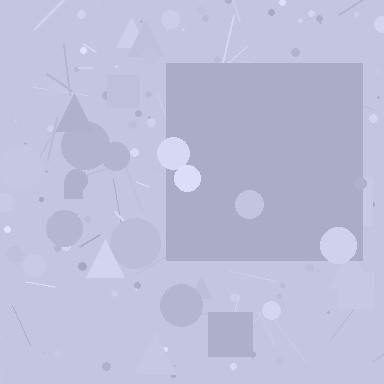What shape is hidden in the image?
A square is hidden in the image.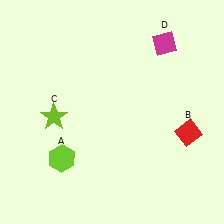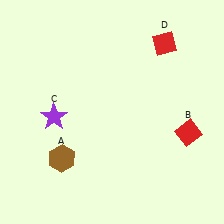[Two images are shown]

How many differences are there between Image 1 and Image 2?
There are 3 differences between the two images.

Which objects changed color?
A changed from lime to brown. C changed from lime to purple. D changed from magenta to red.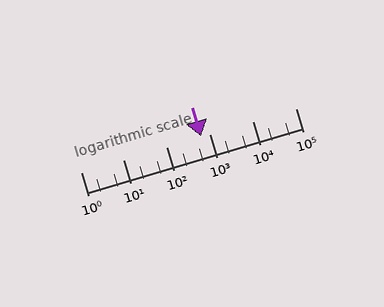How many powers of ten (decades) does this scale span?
The scale spans 5 decades, from 1 to 100000.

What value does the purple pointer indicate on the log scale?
The pointer indicates approximately 630.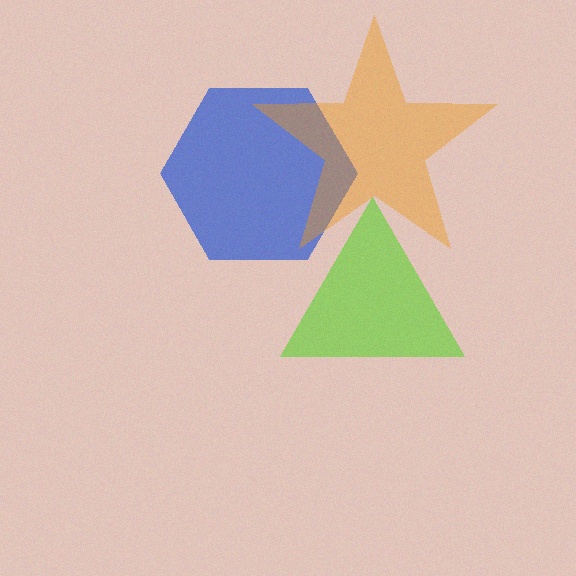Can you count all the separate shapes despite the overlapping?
Yes, there are 3 separate shapes.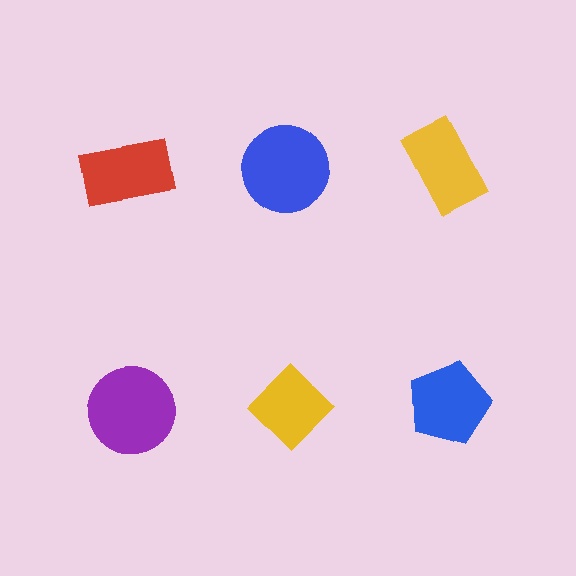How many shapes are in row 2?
3 shapes.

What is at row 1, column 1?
A red rectangle.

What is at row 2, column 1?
A purple circle.